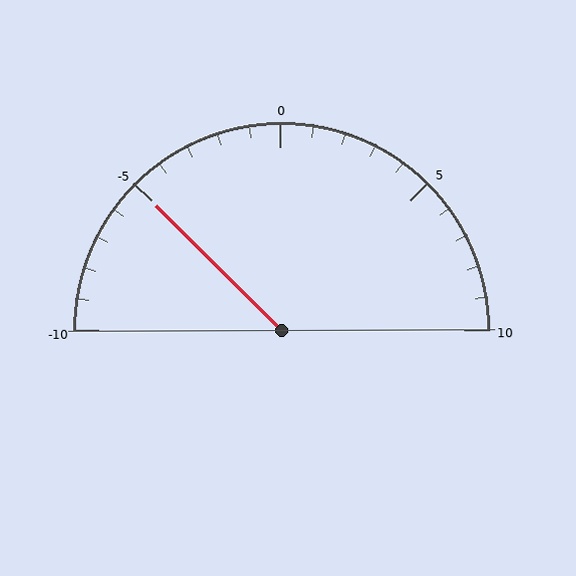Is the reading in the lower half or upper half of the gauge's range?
The reading is in the lower half of the range (-10 to 10).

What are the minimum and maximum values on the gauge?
The gauge ranges from -10 to 10.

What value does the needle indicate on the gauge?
The needle indicates approximately -5.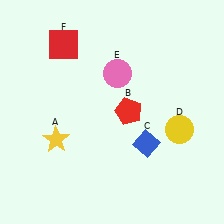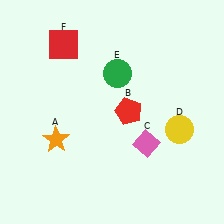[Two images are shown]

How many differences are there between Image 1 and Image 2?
There are 3 differences between the two images.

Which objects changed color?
A changed from yellow to orange. C changed from blue to pink. E changed from pink to green.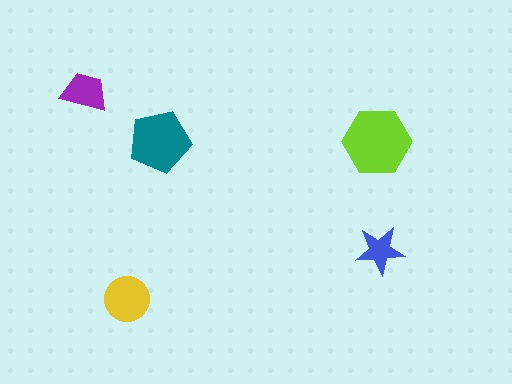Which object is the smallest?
The blue star.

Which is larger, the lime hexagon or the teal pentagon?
The lime hexagon.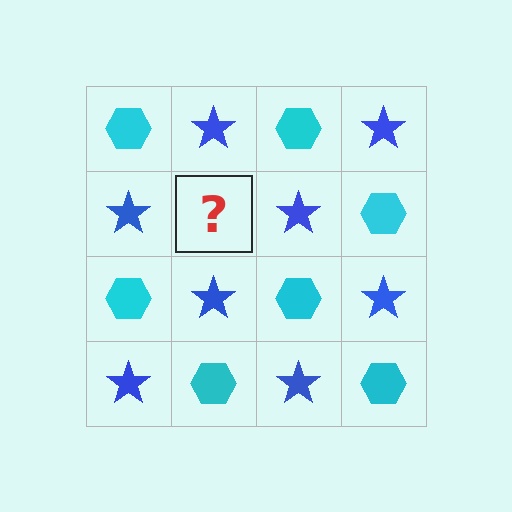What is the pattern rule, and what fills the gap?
The rule is that it alternates cyan hexagon and blue star in a checkerboard pattern. The gap should be filled with a cyan hexagon.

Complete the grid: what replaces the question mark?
The question mark should be replaced with a cyan hexagon.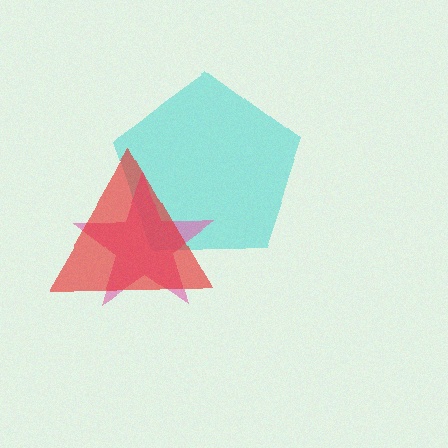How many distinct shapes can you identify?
There are 3 distinct shapes: a cyan pentagon, a pink star, a red triangle.